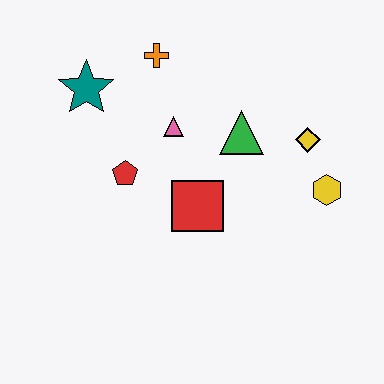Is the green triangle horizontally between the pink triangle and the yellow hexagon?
Yes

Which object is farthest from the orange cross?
The yellow hexagon is farthest from the orange cross.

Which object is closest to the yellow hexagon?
The yellow diamond is closest to the yellow hexagon.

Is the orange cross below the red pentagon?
No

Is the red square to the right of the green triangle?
No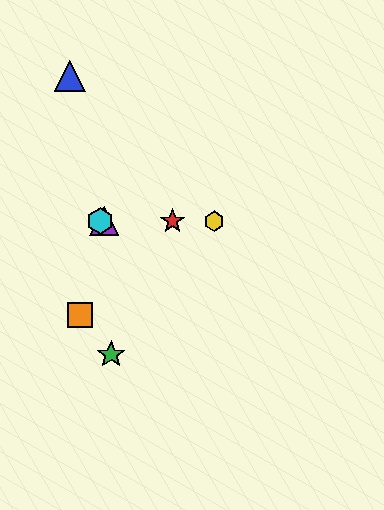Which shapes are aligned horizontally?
The red star, the yellow hexagon, the purple triangle, the cyan hexagon are aligned horizontally.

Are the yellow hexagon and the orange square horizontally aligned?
No, the yellow hexagon is at y≈221 and the orange square is at y≈315.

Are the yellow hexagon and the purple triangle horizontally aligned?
Yes, both are at y≈221.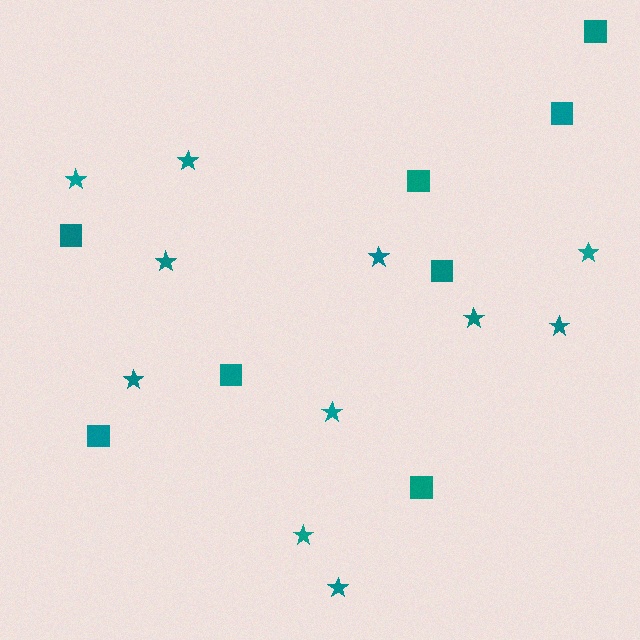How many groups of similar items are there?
There are 2 groups: one group of squares (8) and one group of stars (11).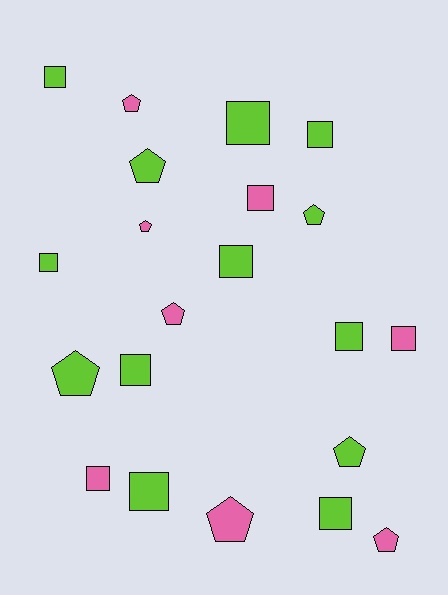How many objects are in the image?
There are 21 objects.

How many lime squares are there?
There are 9 lime squares.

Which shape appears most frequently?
Square, with 12 objects.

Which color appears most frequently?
Lime, with 13 objects.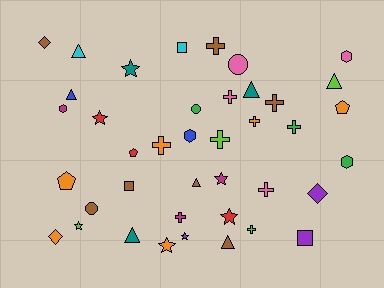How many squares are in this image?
There are 3 squares.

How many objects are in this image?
There are 40 objects.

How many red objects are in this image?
There are 3 red objects.